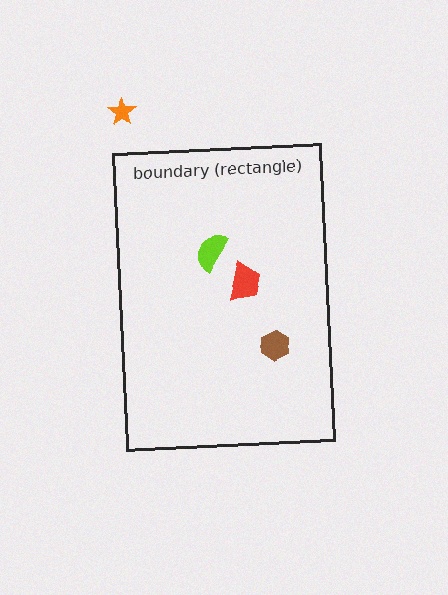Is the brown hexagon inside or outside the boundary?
Inside.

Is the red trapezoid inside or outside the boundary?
Inside.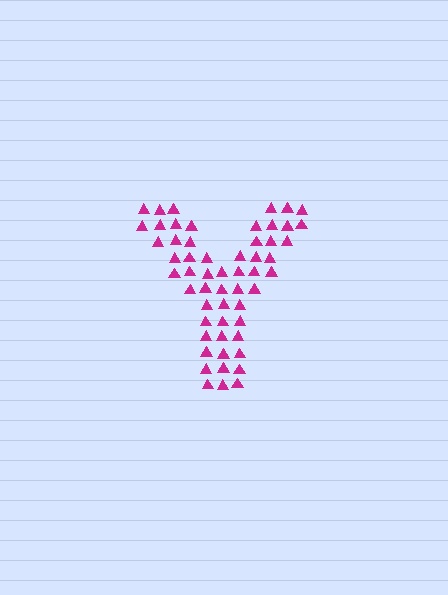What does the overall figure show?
The overall figure shows the letter Y.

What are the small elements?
The small elements are triangles.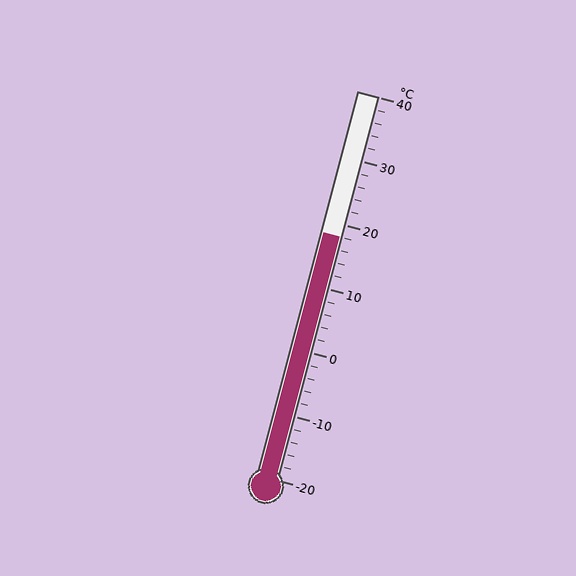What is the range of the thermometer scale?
The thermometer scale ranges from -20°C to 40°C.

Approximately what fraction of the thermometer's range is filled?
The thermometer is filled to approximately 65% of its range.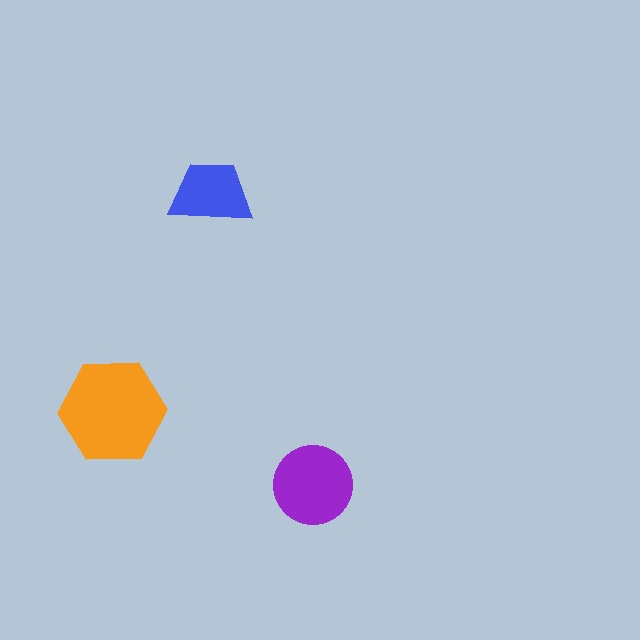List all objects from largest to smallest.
The orange hexagon, the purple circle, the blue trapezoid.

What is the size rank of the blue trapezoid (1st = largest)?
3rd.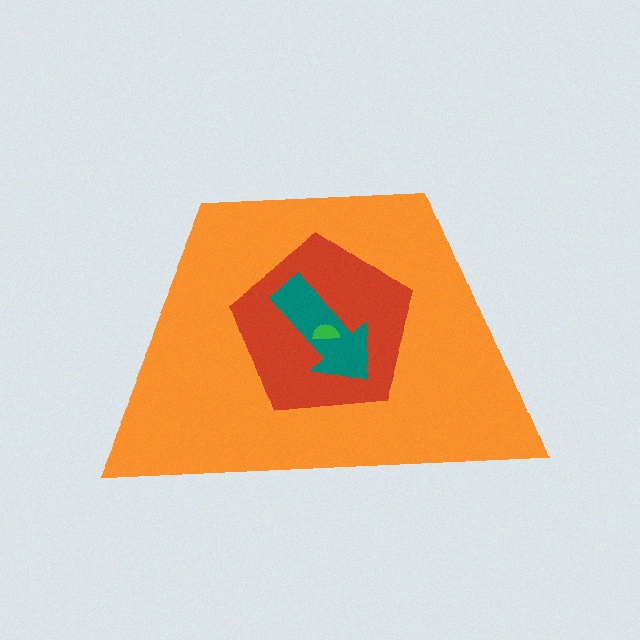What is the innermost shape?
The green semicircle.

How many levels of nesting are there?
4.